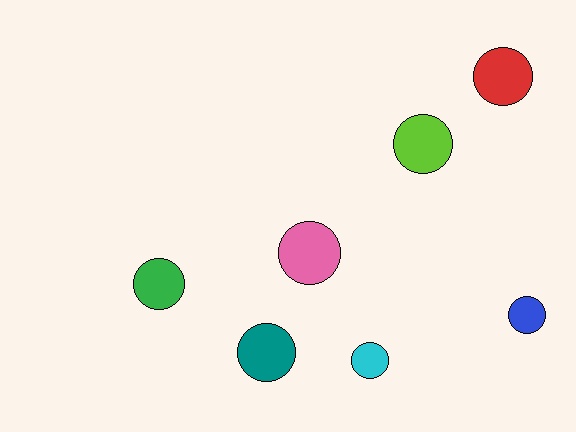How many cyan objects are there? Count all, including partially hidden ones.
There is 1 cyan object.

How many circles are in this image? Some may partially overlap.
There are 7 circles.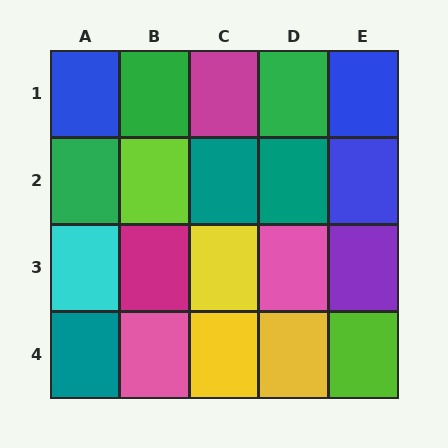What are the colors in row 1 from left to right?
Blue, green, magenta, green, blue.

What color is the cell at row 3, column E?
Purple.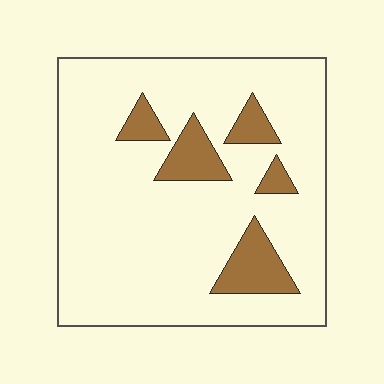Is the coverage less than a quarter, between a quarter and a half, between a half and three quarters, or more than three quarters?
Less than a quarter.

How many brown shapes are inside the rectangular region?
5.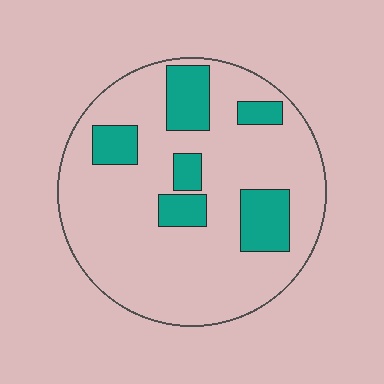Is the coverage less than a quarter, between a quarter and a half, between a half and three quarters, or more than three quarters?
Less than a quarter.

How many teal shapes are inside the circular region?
6.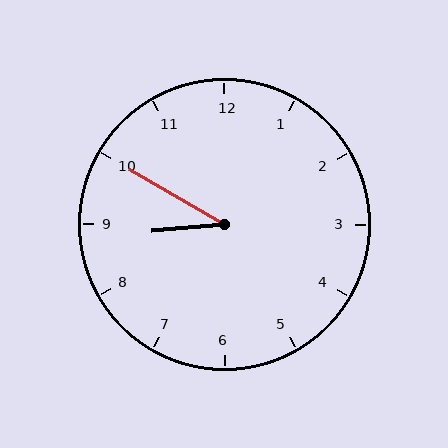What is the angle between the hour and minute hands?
Approximately 35 degrees.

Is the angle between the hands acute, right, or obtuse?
It is acute.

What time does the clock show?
8:50.